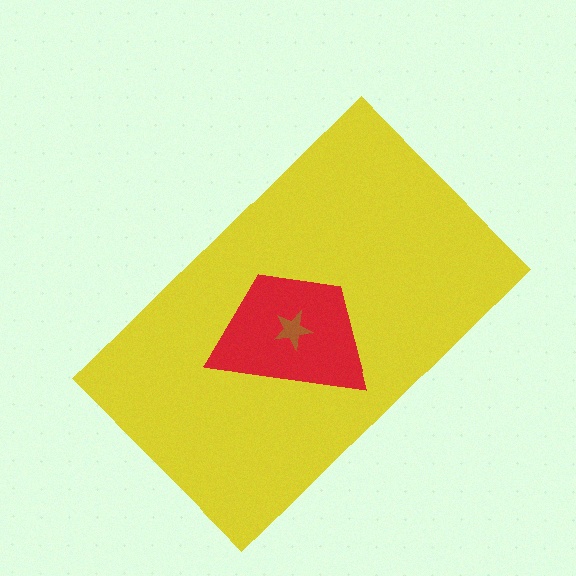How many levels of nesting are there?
3.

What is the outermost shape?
The yellow rectangle.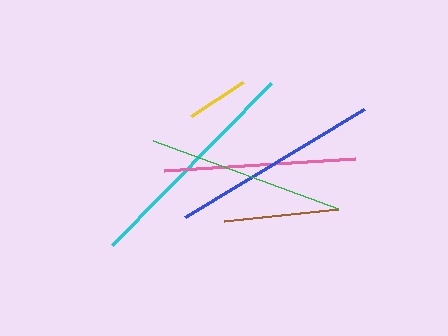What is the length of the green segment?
The green segment is approximately 196 pixels long.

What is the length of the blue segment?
The blue segment is approximately 209 pixels long.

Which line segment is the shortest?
The yellow line is the shortest at approximately 62 pixels.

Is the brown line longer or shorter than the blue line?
The blue line is longer than the brown line.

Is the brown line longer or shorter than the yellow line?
The brown line is longer than the yellow line.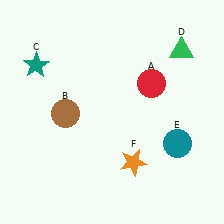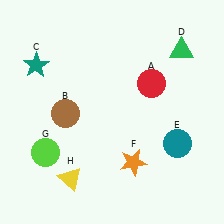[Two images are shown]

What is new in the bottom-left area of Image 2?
A yellow triangle (H) was added in the bottom-left area of Image 2.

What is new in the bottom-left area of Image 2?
A lime circle (G) was added in the bottom-left area of Image 2.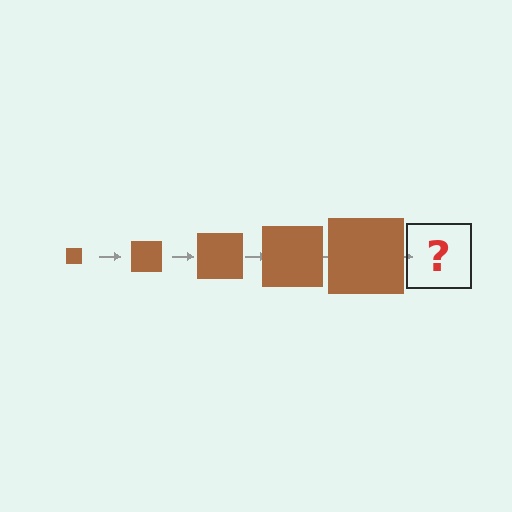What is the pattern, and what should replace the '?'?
The pattern is that the square gets progressively larger each step. The '?' should be a brown square, larger than the previous one.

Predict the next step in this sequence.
The next step is a brown square, larger than the previous one.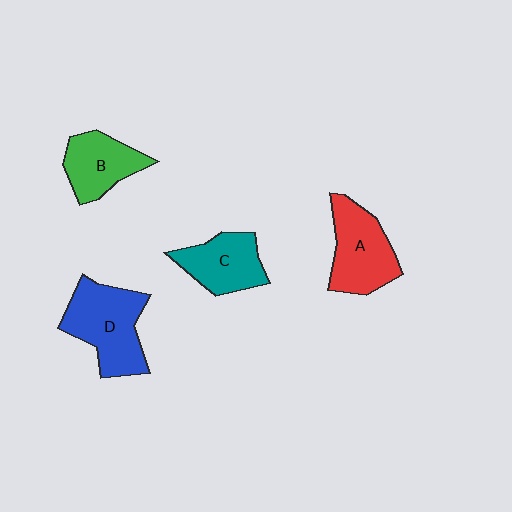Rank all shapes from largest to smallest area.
From largest to smallest: D (blue), A (red), C (teal), B (green).